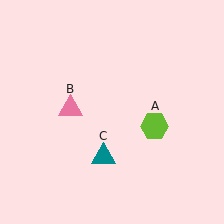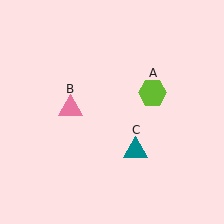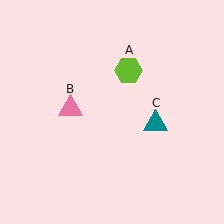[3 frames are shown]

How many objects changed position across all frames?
2 objects changed position: lime hexagon (object A), teal triangle (object C).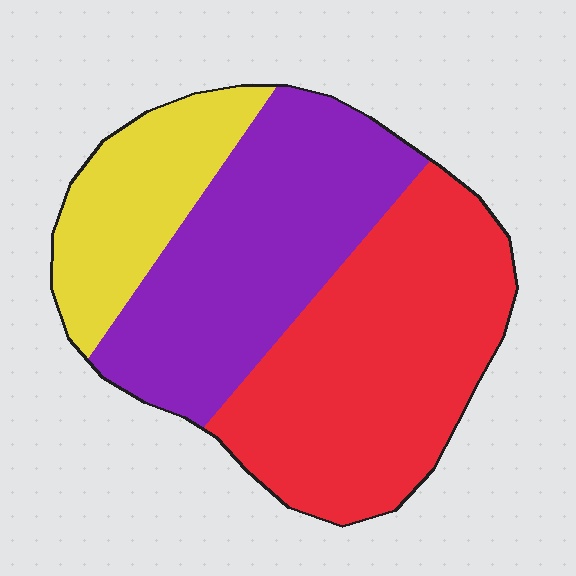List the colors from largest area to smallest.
From largest to smallest: red, purple, yellow.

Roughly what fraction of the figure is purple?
Purple covers about 35% of the figure.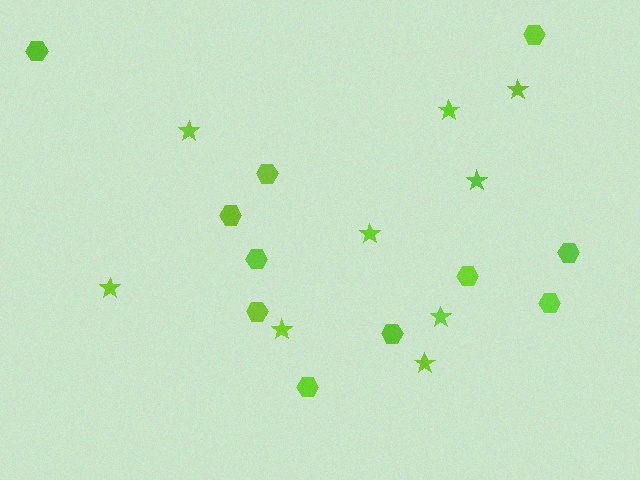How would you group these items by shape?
There are 2 groups: one group of hexagons (11) and one group of stars (9).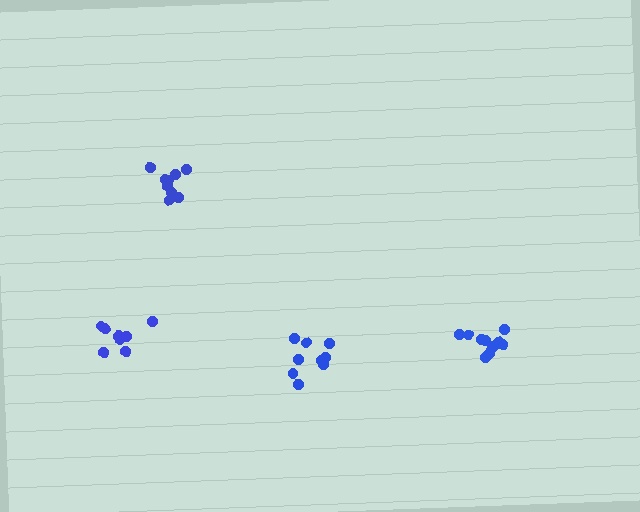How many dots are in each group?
Group 1: 9 dots, Group 2: 9 dots, Group 3: 8 dots, Group 4: 10 dots (36 total).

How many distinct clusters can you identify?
There are 4 distinct clusters.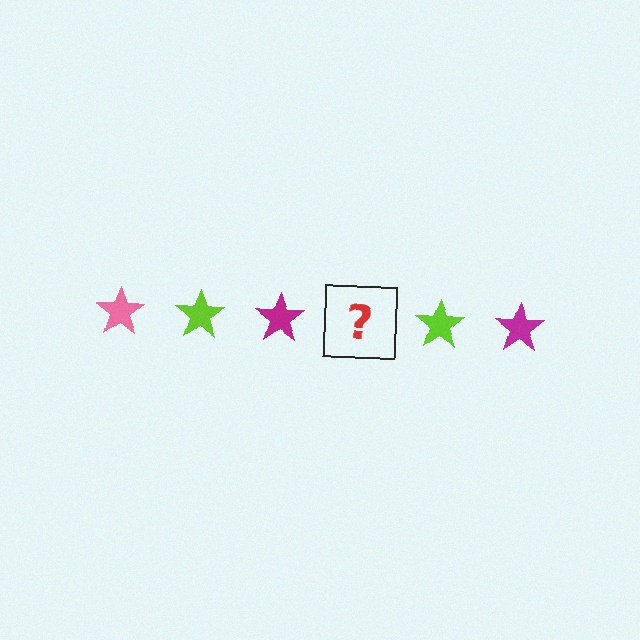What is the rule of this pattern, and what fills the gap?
The rule is that the pattern cycles through pink, lime, magenta stars. The gap should be filled with a pink star.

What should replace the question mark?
The question mark should be replaced with a pink star.